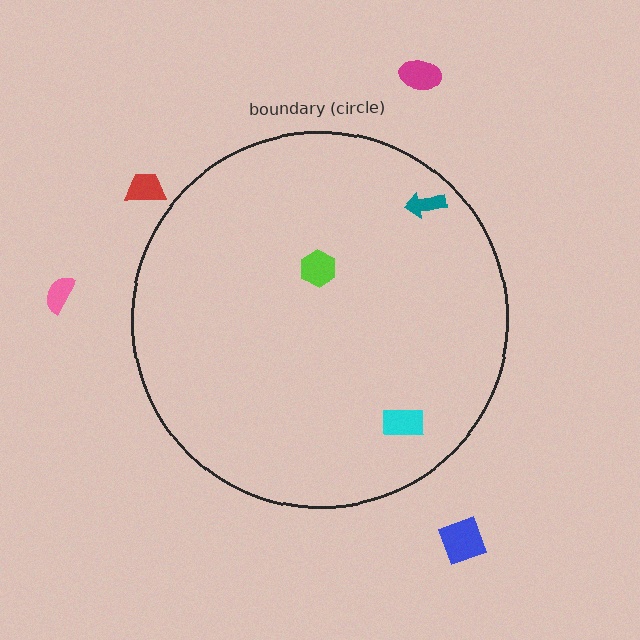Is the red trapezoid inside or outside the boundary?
Outside.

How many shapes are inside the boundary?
3 inside, 4 outside.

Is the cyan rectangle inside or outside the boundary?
Inside.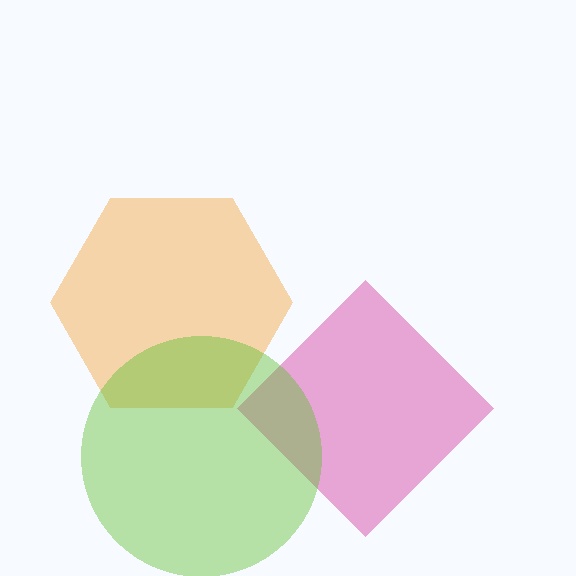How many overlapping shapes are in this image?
There are 3 overlapping shapes in the image.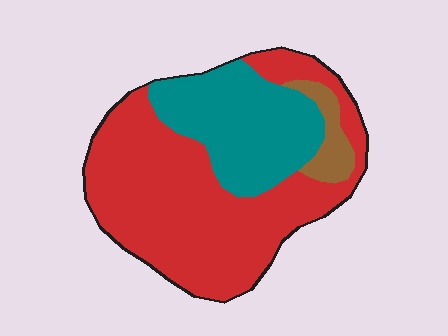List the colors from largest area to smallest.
From largest to smallest: red, teal, brown.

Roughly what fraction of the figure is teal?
Teal covers around 30% of the figure.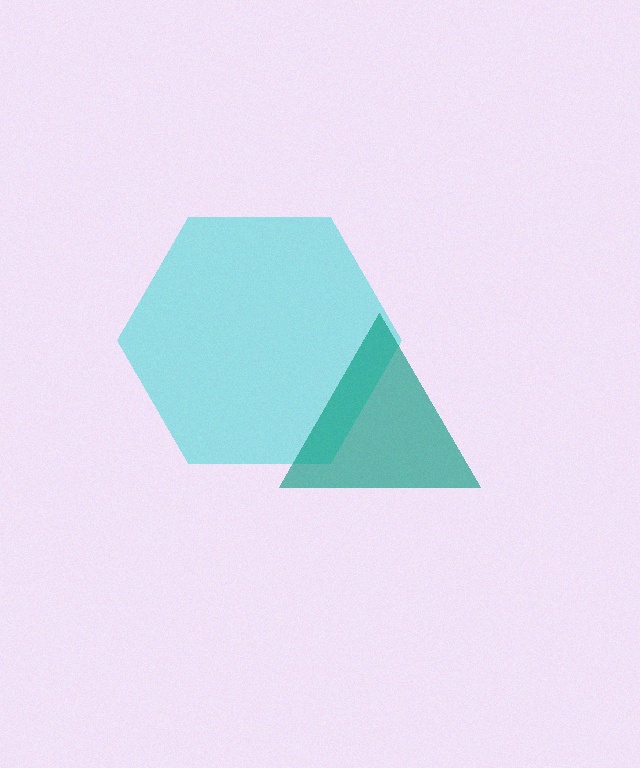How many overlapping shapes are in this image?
There are 2 overlapping shapes in the image.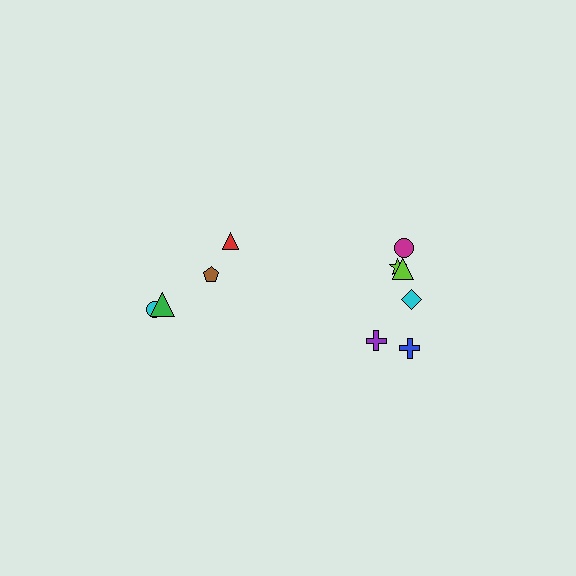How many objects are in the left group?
There are 4 objects.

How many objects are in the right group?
There are 6 objects.